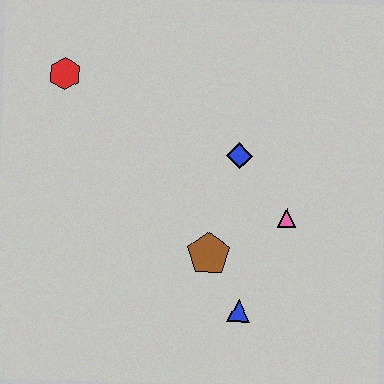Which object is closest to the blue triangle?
The brown pentagon is closest to the blue triangle.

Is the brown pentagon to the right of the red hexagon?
Yes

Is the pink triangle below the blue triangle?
No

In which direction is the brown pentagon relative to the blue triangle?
The brown pentagon is above the blue triangle.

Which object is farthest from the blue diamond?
The red hexagon is farthest from the blue diamond.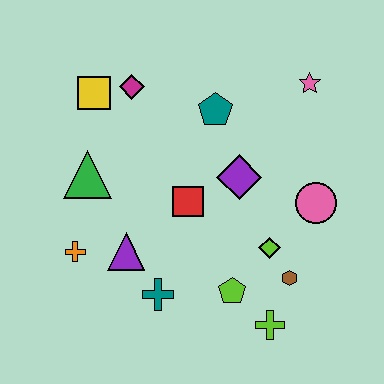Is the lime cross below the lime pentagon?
Yes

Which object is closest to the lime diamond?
The brown hexagon is closest to the lime diamond.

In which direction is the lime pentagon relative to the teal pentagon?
The lime pentagon is below the teal pentagon.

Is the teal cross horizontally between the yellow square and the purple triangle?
No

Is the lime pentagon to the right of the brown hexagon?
No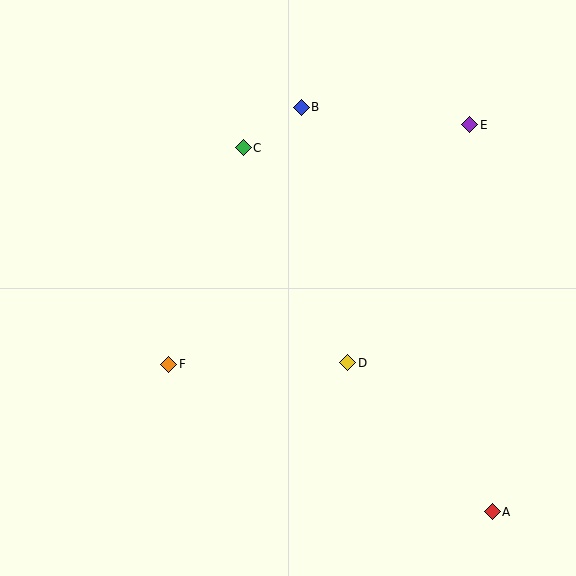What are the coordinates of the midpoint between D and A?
The midpoint between D and A is at (420, 437).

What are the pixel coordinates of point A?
Point A is at (492, 512).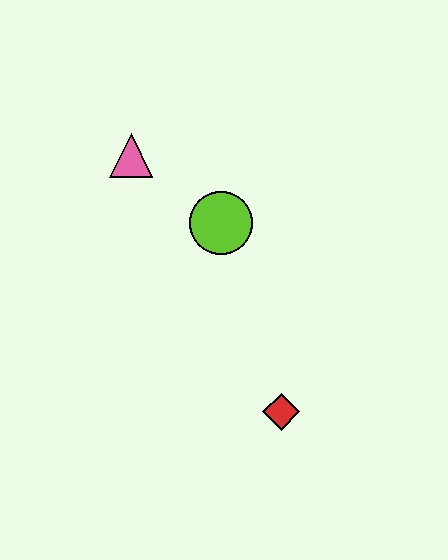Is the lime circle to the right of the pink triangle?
Yes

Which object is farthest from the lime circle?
The red diamond is farthest from the lime circle.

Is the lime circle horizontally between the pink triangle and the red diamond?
Yes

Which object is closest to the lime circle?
The pink triangle is closest to the lime circle.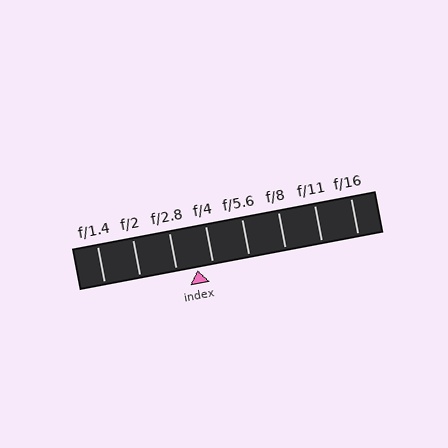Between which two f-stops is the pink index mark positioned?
The index mark is between f/2.8 and f/4.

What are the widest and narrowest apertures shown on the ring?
The widest aperture shown is f/1.4 and the narrowest is f/16.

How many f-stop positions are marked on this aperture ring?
There are 8 f-stop positions marked.